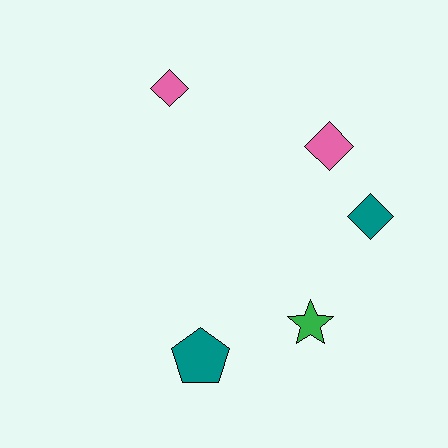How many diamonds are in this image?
There are 3 diamonds.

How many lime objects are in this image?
There are no lime objects.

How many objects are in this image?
There are 5 objects.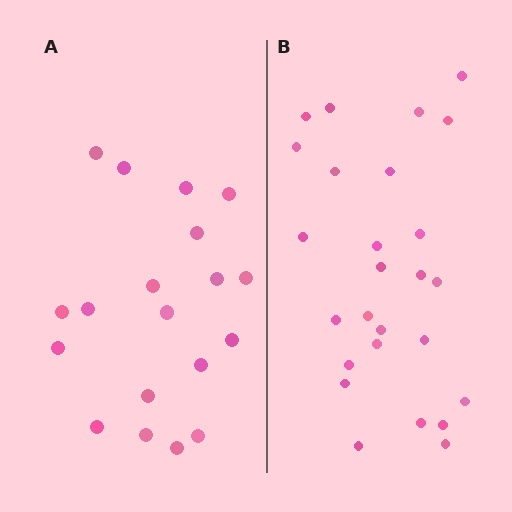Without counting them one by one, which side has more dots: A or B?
Region B (the right region) has more dots.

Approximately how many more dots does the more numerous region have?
Region B has roughly 8 or so more dots than region A.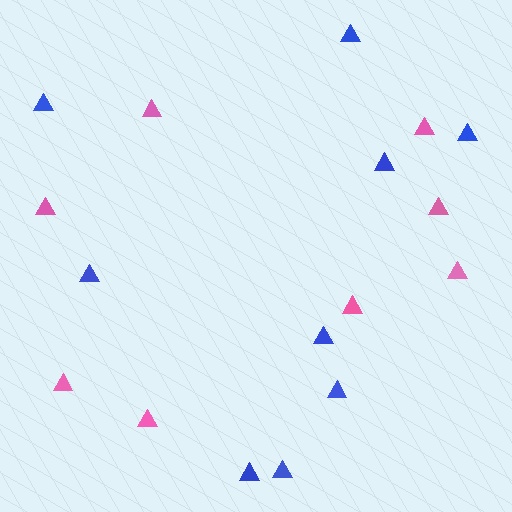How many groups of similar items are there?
There are 2 groups: one group of pink triangles (8) and one group of blue triangles (9).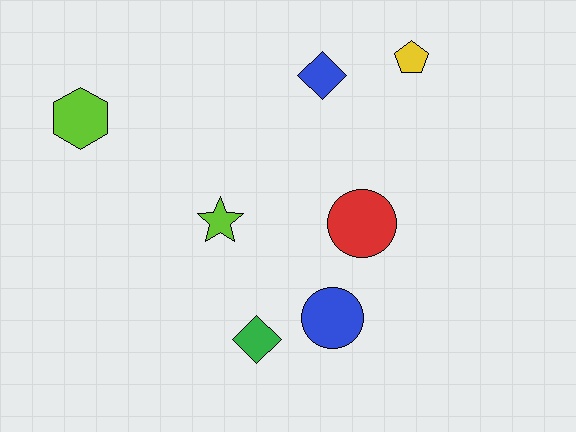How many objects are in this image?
There are 7 objects.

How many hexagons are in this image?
There is 1 hexagon.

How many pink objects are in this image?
There are no pink objects.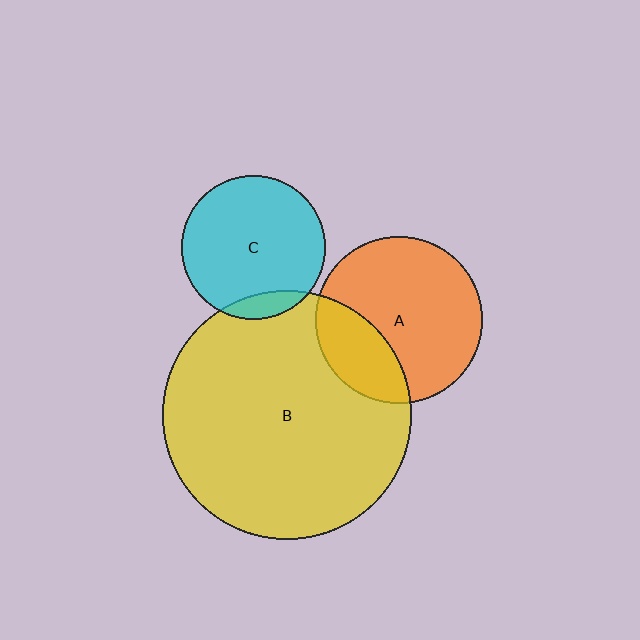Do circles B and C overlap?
Yes.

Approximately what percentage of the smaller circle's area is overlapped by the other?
Approximately 10%.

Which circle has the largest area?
Circle B (yellow).